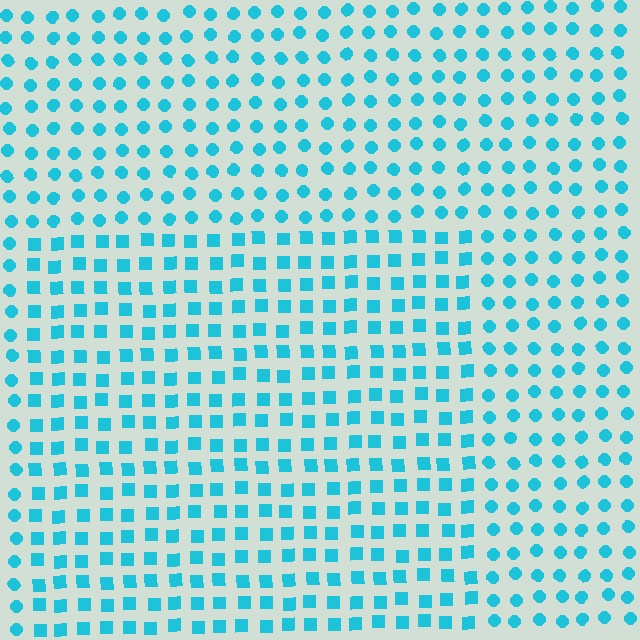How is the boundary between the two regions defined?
The boundary is defined by a change in element shape: squares inside vs. circles outside. All elements share the same color and spacing.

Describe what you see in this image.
The image is filled with small cyan elements arranged in a uniform grid. A rectangle-shaped region contains squares, while the surrounding area contains circles. The boundary is defined purely by the change in element shape.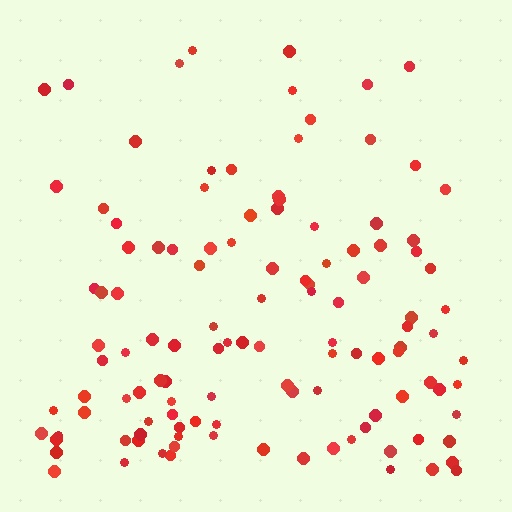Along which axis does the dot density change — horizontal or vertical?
Vertical.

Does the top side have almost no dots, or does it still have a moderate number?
Still a moderate number, just noticeably fewer than the bottom.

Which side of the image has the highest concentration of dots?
The bottom.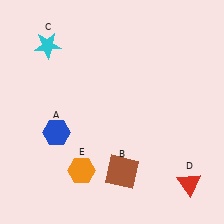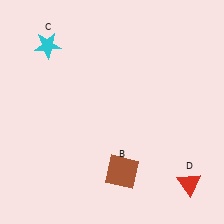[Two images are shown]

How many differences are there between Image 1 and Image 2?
There are 2 differences between the two images.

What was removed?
The orange hexagon (E), the blue hexagon (A) were removed in Image 2.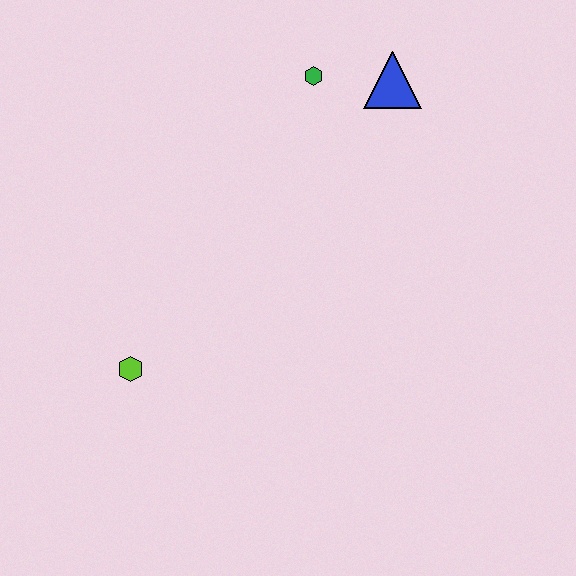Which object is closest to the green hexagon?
The blue triangle is closest to the green hexagon.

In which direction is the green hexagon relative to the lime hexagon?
The green hexagon is above the lime hexagon.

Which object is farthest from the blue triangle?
The lime hexagon is farthest from the blue triangle.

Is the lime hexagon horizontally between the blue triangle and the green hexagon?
No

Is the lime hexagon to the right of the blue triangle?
No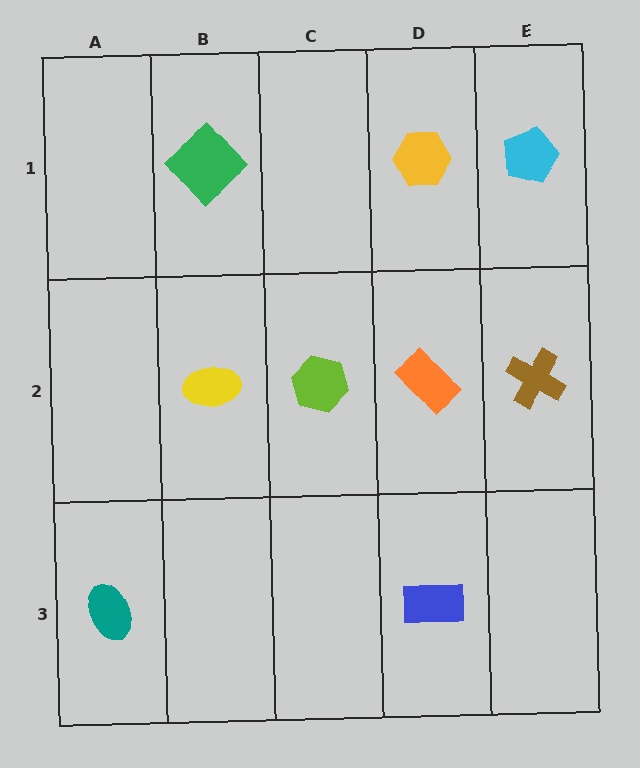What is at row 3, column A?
A teal ellipse.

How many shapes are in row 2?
4 shapes.